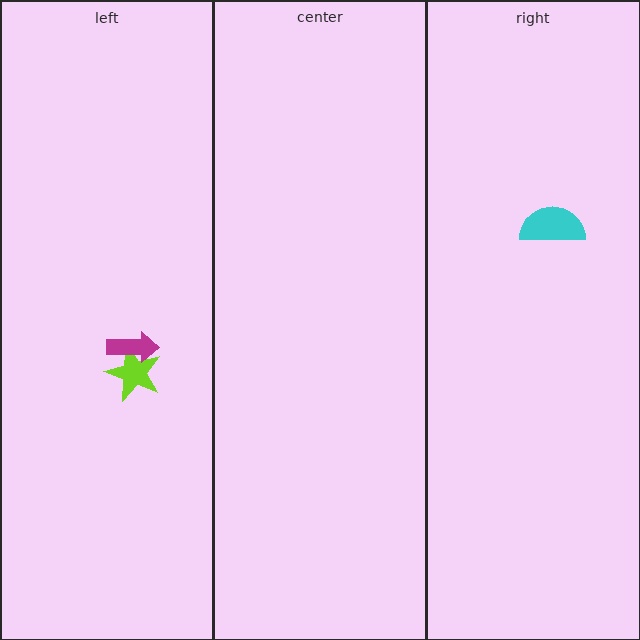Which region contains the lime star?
The left region.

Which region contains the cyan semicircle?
The right region.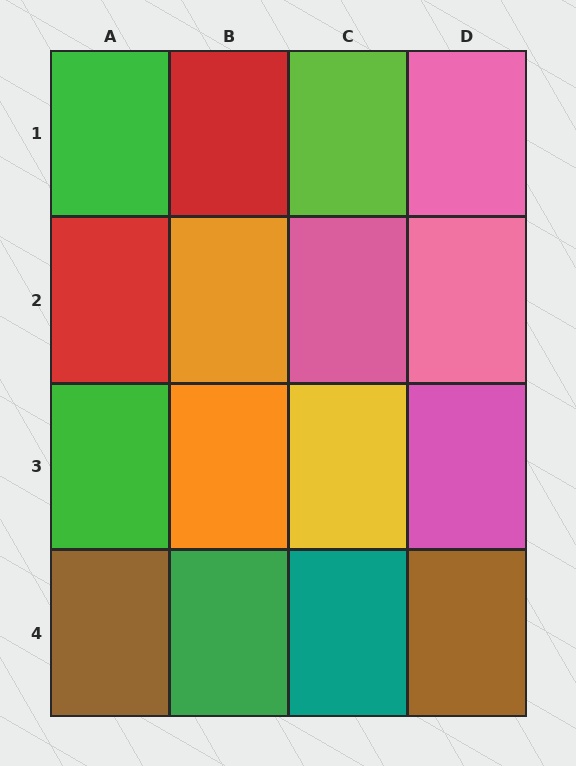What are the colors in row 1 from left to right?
Green, red, lime, pink.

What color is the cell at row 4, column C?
Teal.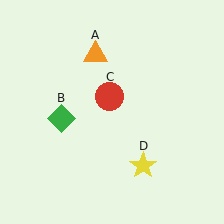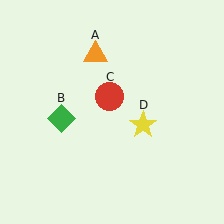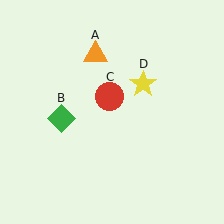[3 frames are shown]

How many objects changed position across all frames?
1 object changed position: yellow star (object D).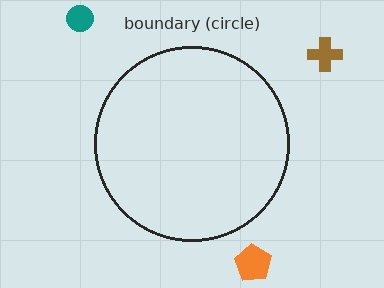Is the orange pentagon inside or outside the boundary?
Outside.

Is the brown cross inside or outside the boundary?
Outside.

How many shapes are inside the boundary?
0 inside, 3 outside.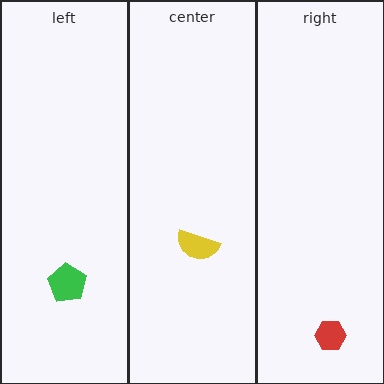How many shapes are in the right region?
1.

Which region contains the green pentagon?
The left region.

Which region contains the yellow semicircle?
The center region.